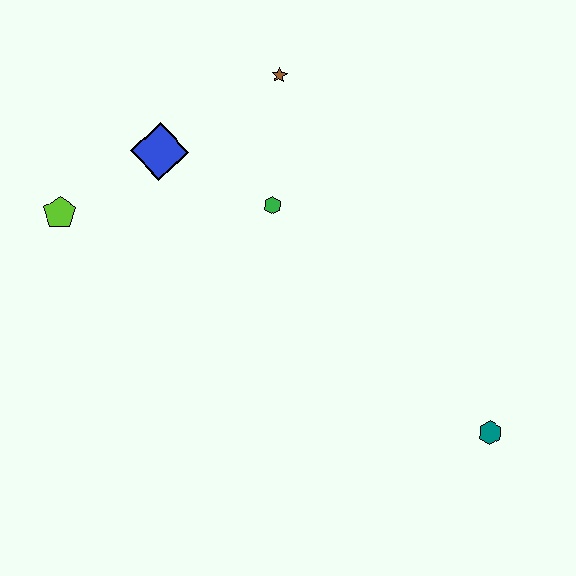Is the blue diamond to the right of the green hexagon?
No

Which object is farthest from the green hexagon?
The teal hexagon is farthest from the green hexagon.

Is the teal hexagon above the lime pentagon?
No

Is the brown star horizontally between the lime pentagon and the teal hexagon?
Yes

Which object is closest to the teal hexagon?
The green hexagon is closest to the teal hexagon.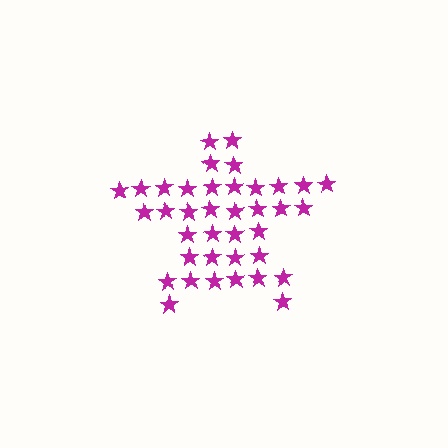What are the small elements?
The small elements are stars.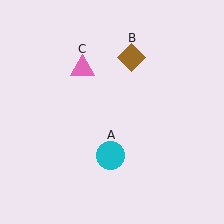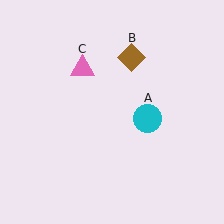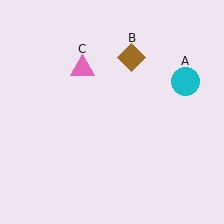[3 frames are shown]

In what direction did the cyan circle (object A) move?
The cyan circle (object A) moved up and to the right.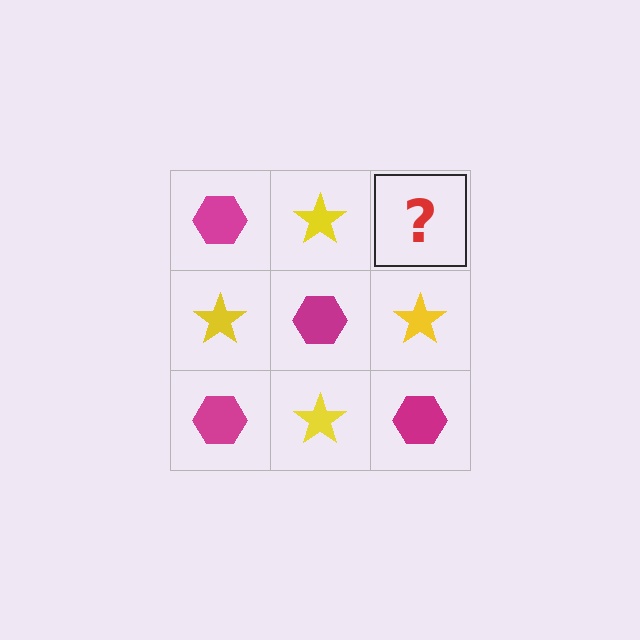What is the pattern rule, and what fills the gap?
The rule is that it alternates magenta hexagon and yellow star in a checkerboard pattern. The gap should be filled with a magenta hexagon.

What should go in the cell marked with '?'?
The missing cell should contain a magenta hexagon.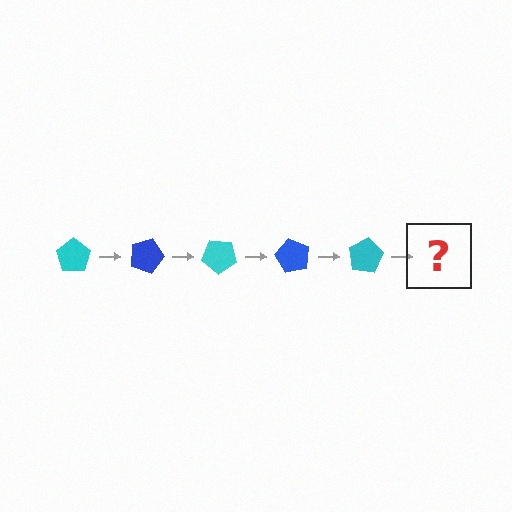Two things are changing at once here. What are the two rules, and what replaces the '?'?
The two rules are that it rotates 20 degrees each step and the color cycles through cyan and blue. The '?' should be a blue pentagon, rotated 100 degrees from the start.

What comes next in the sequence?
The next element should be a blue pentagon, rotated 100 degrees from the start.